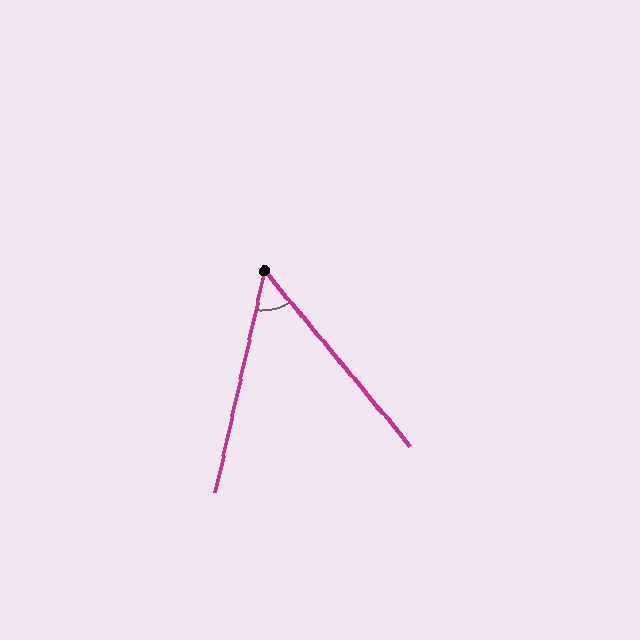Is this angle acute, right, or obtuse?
It is acute.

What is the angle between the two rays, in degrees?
Approximately 52 degrees.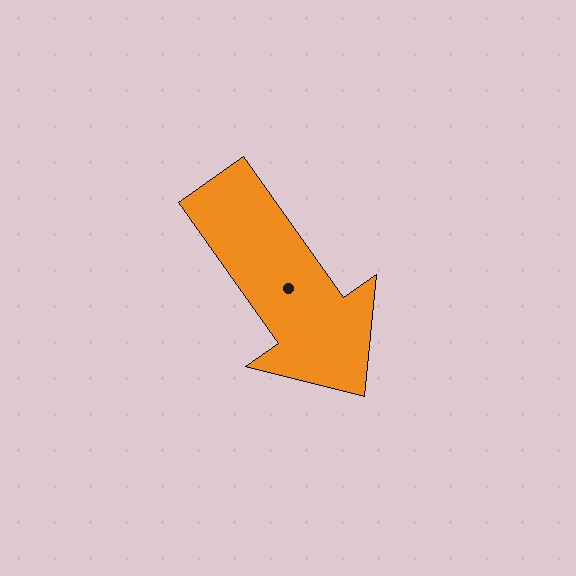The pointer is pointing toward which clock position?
Roughly 5 o'clock.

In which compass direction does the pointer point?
Southeast.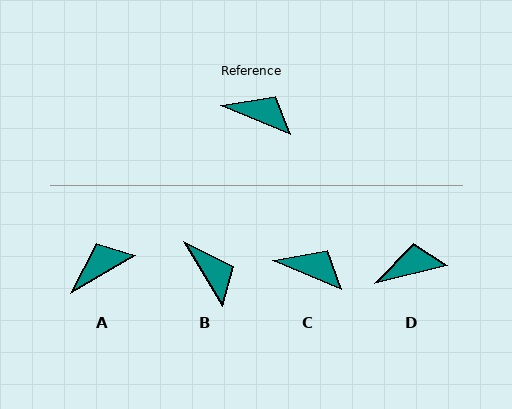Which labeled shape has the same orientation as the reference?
C.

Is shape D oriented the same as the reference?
No, it is off by about 37 degrees.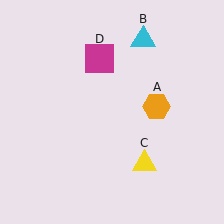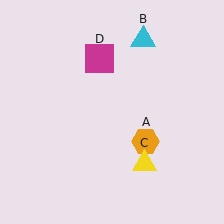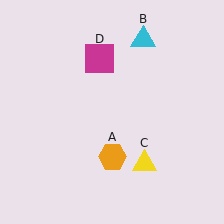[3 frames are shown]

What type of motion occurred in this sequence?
The orange hexagon (object A) rotated clockwise around the center of the scene.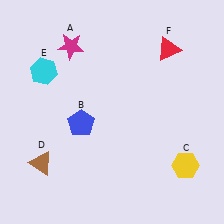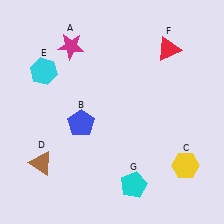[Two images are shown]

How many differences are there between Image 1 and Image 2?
There is 1 difference between the two images.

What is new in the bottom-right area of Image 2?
A cyan pentagon (G) was added in the bottom-right area of Image 2.